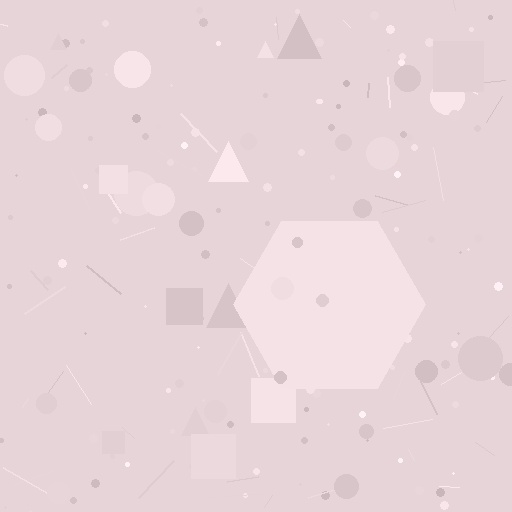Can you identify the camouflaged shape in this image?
The camouflaged shape is a hexagon.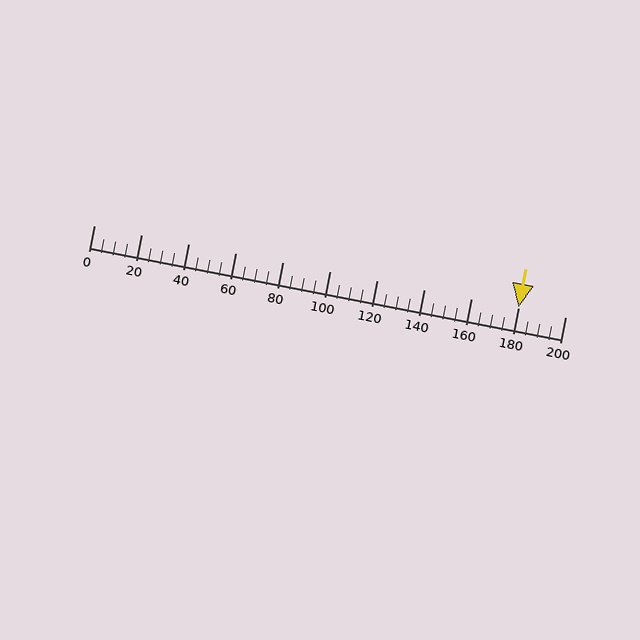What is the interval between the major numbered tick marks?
The major tick marks are spaced 20 units apart.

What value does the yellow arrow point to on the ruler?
The yellow arrow points to approximately 180.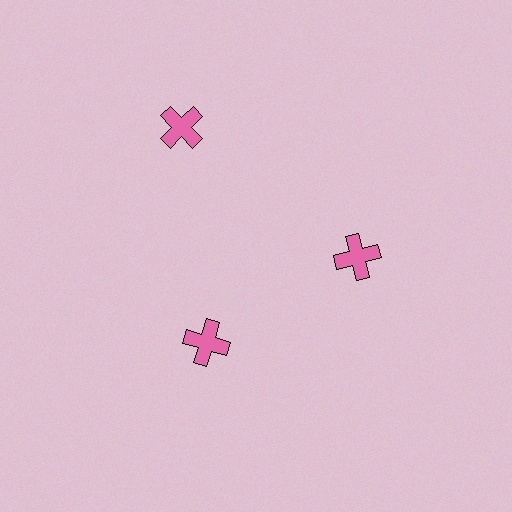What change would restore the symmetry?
The symmetry would be restored by moving it inward, back onto the ring so that all 3 crosses sit at equal angles and equal distance from the center.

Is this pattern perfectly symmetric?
No. The 3 pink crosses are arranged in a ring, but one element near the 11 o'clock position is pushed outward from the center, breaking the 3-fold rotational symmetry.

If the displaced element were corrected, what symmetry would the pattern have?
It would have 3-fold rotational symmetry — the pattern would map onto itself every 120 degrees.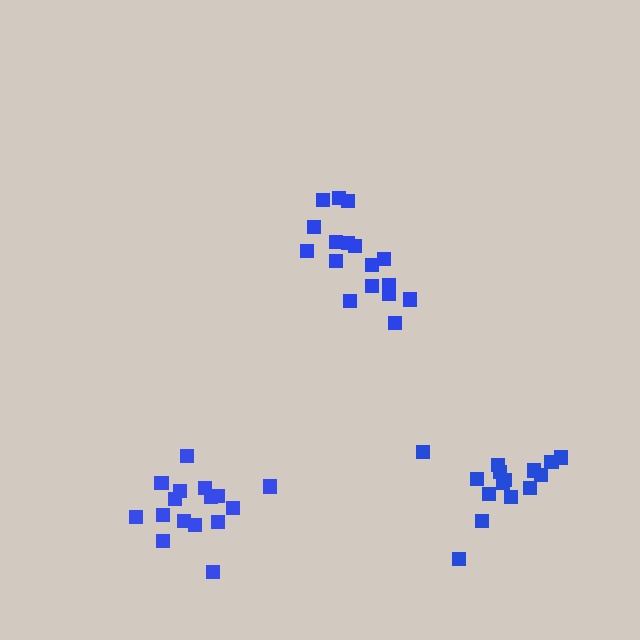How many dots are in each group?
Group 1: 17 dots, Group 2: 16 dots, Group 3: 15 dots (48 total).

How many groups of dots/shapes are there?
There are 3 groups.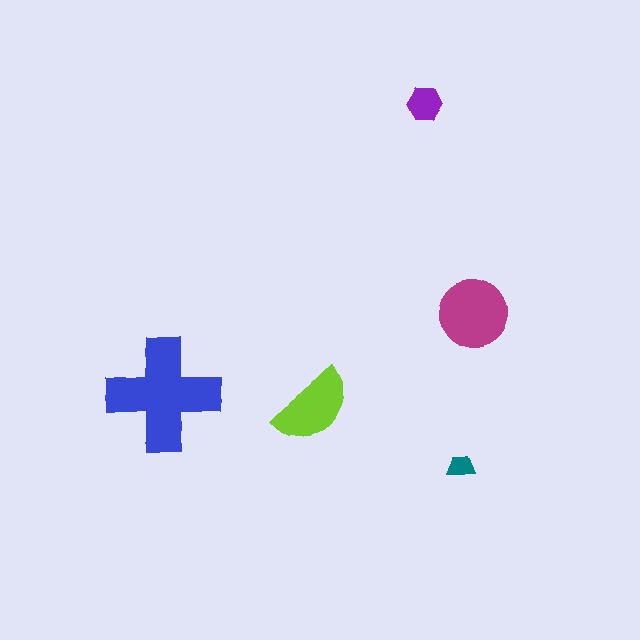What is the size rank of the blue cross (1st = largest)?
1st.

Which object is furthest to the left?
The blue cross is leftmost.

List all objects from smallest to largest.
The teal trapezoid, the purple hexagon, the lime semicircle, the magenta circle, the blue cross.